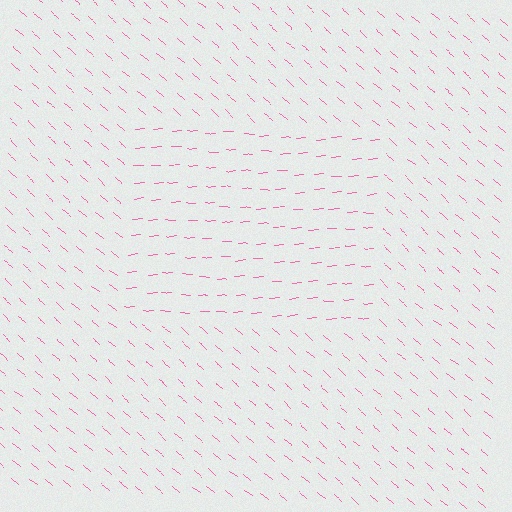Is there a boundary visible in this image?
Yes, there is a texture boundary formed by a change in line orientation.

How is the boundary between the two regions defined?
The boundary is defined purely by a change in line orientation (approximately 45 degrees difference). All lines are the same color and thickness.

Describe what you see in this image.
The image is filled with small pink line segments. A rectangle region in the image has lines oriented differently from the surrounding lines, creating a visible texture boundary.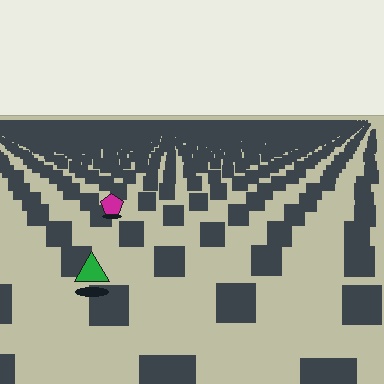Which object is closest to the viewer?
The green triangle is closest. The texture marks near it are larger and more spread out.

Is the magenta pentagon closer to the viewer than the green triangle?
No. The green triangle is closer — you can tell from the texture gradient: the ground texture is coarser near it.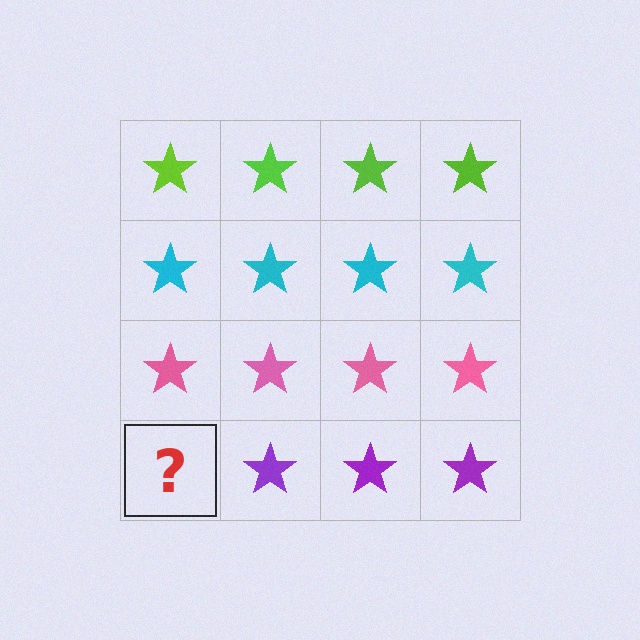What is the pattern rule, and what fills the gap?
The rule is that each row has a consistent color. The gap should be filled with a purple star.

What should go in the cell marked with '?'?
The missing cell should contain a purple star.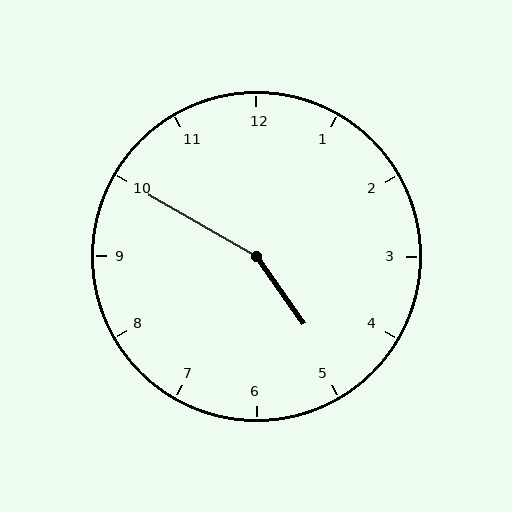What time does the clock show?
4:50.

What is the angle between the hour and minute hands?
Approximately 155 degrees.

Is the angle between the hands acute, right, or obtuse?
It is obtuse.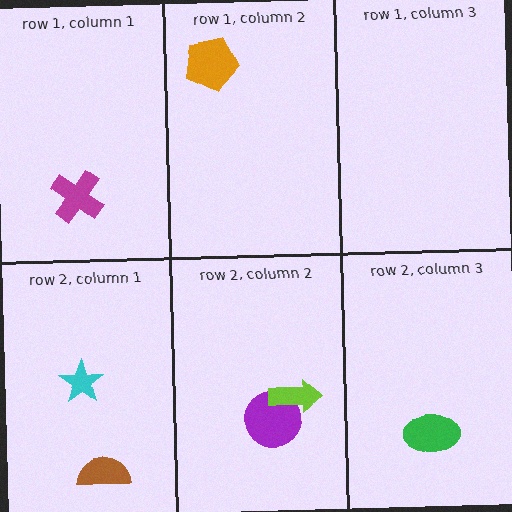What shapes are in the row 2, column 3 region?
The green ellipse.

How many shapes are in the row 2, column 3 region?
1.